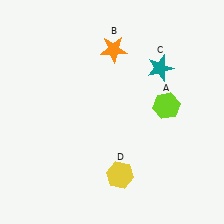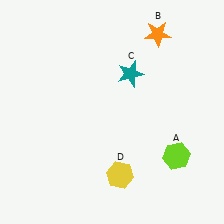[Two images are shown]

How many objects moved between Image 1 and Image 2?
3 objects moved between the two images.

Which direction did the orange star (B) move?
The orange star (B) moved right.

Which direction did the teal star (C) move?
The teal star (C) moved left.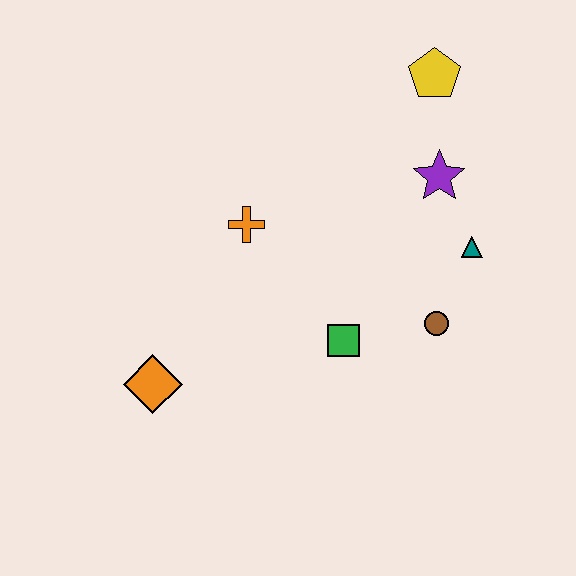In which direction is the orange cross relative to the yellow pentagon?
The orange cross is to the left of the yellow pentagon.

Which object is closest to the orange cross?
The green square is closest to the orange cross.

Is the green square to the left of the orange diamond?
No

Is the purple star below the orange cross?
No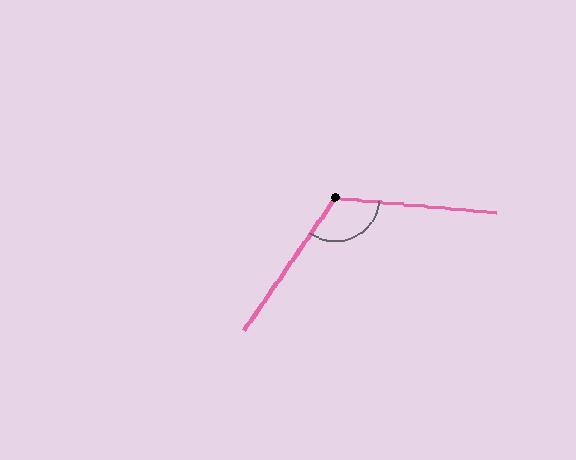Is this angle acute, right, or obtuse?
It is obtuse.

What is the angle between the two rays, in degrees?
Approximately 119 degrees.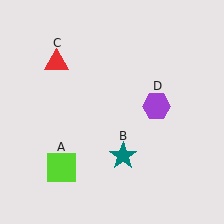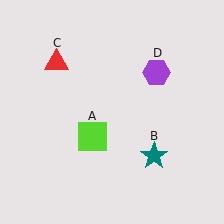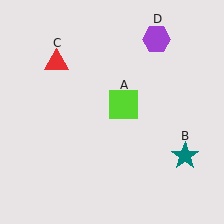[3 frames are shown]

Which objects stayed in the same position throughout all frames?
Red triangle (object C) remained stationary.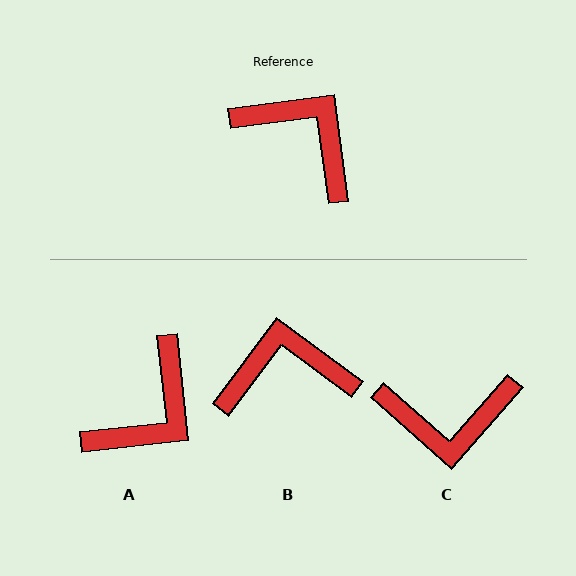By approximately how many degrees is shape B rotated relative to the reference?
Approximately 46 degrees counter-clockwise.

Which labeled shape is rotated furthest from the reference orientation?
C, about 139 degrees away.